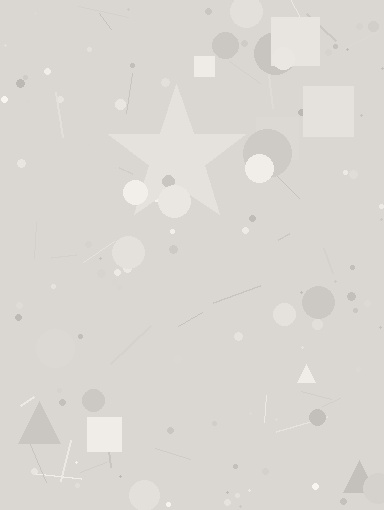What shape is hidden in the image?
A star is hidden in the image.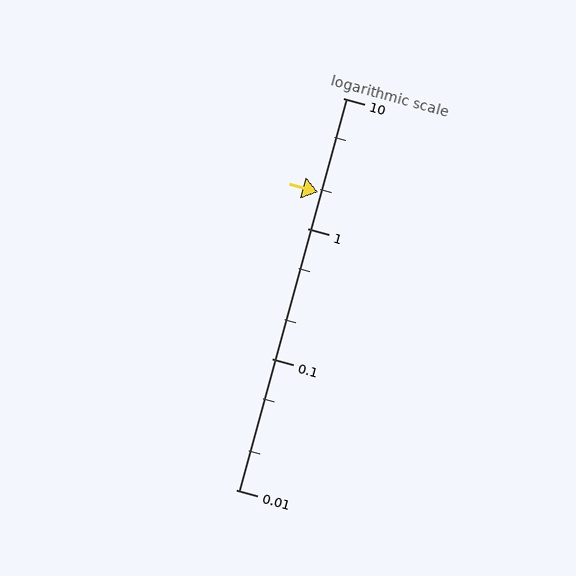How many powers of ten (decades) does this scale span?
The scale spans 3 decades, from 0.01 to 10.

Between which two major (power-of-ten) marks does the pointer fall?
The pointer is between 1 and 10.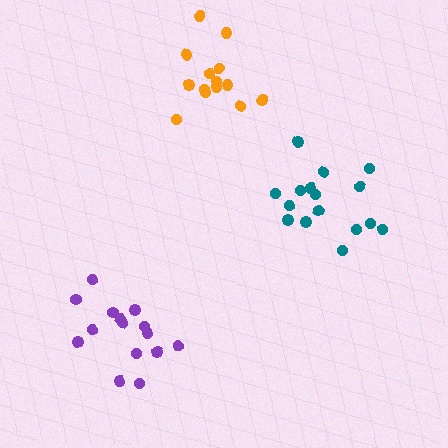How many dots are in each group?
Group 1: 14 dots, Group 2: 15 dots, Group 3: 16 dots (45 total).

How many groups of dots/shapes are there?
There are 3 groups.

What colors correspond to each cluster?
The clusters are colored: orange, purple, teal.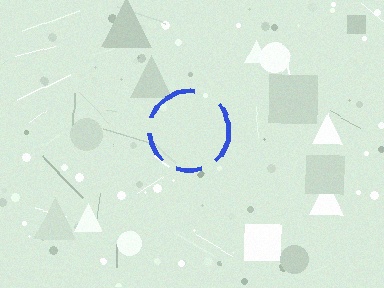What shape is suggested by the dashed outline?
The dashed outline suggests a circle.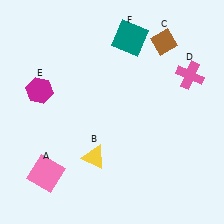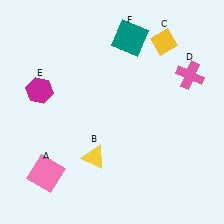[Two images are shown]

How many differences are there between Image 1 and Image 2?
There is 1 difference between the two images.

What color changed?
The diamond (C) changed from brown in Image 1 to yellow in Image 2.